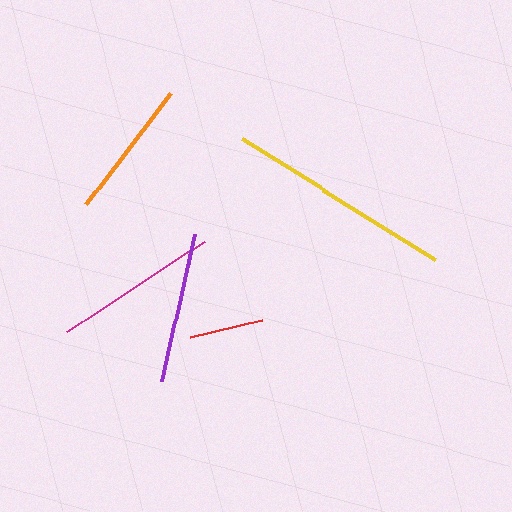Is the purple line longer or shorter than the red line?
The purple line is longer than the red line.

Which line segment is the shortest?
The red line is the shortest at approximately 73 pixels.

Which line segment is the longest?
The yellow line is the longest at approximately 229 pixels.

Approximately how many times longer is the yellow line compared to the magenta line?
The yellow line is approximately 1.4 times the length of the magenta line.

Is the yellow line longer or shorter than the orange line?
The yellow line is longer than the orange line.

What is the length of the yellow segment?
The yellow segment is approximately 229 pixels long.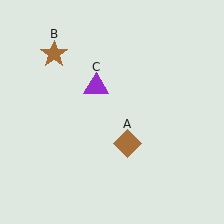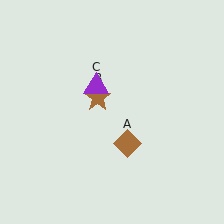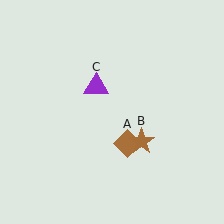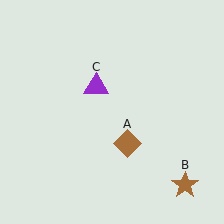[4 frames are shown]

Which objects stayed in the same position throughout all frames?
Brown diamond (object A) and purple triangle (object C) remained stationary.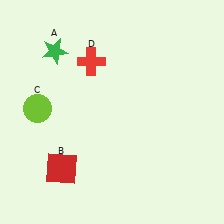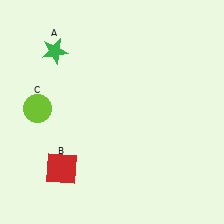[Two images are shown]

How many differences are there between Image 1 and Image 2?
There is 1 difference between the two images.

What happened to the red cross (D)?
The red cross (D) was removed in Image 2. It was in the top-left area of Image 1.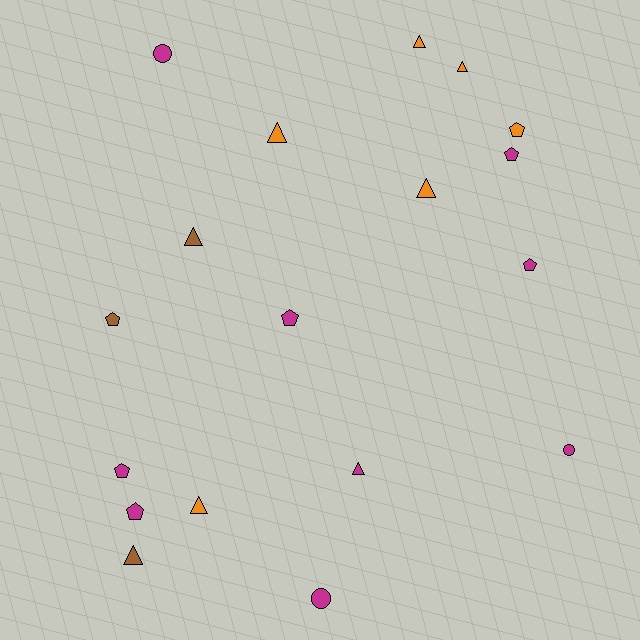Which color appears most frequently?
Magenta, with 9 objects.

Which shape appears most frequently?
Triangle, with 8 objects.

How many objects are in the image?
There are 18 objects.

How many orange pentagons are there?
There is 1 orange pentagon.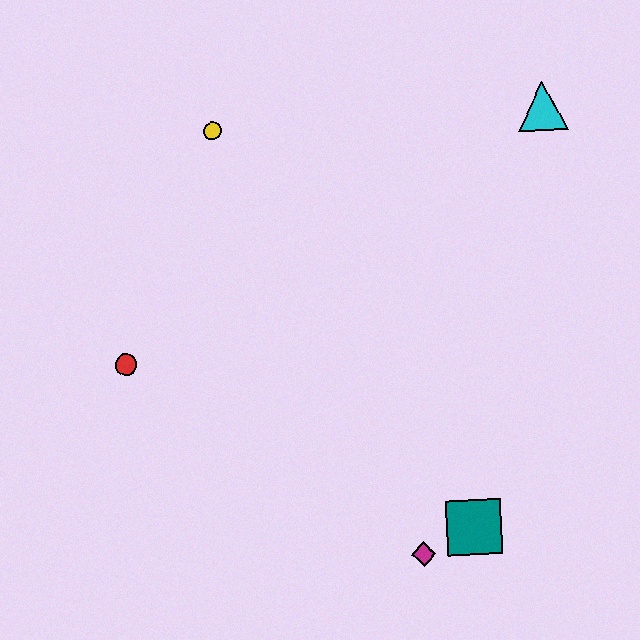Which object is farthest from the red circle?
The cyan triangle is farthest from the red circle.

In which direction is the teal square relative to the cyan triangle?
The teal square is below the cyan triangle.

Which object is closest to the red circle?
The yellow circle is closest to the red circle.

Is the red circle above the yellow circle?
No